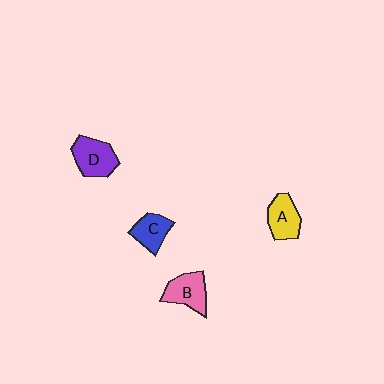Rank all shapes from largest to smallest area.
From largest to smallest: D (purple), B (pink), A (yellow), C (blue).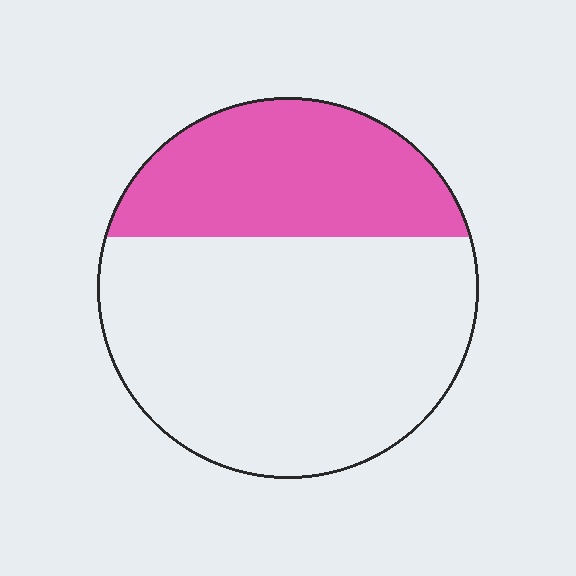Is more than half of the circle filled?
No.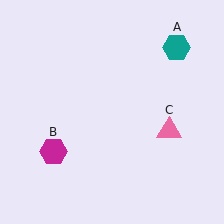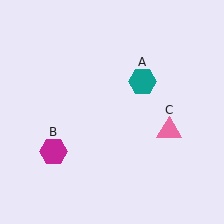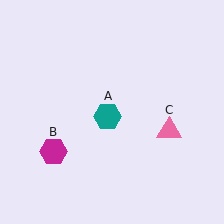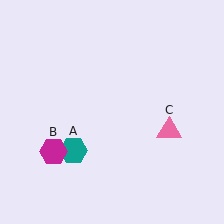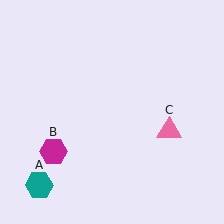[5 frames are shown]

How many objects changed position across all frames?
1 object changed position: teal hexagon (object A).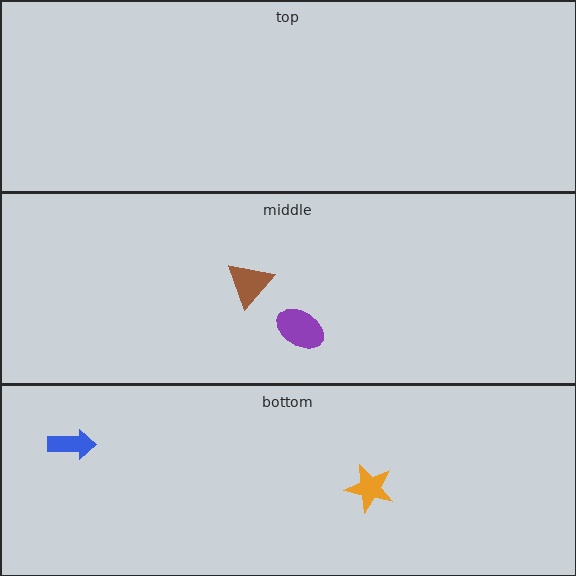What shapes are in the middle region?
The purple ellipse, the brown triangle.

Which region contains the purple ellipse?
The middle region.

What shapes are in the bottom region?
The orange star, the blue arrow.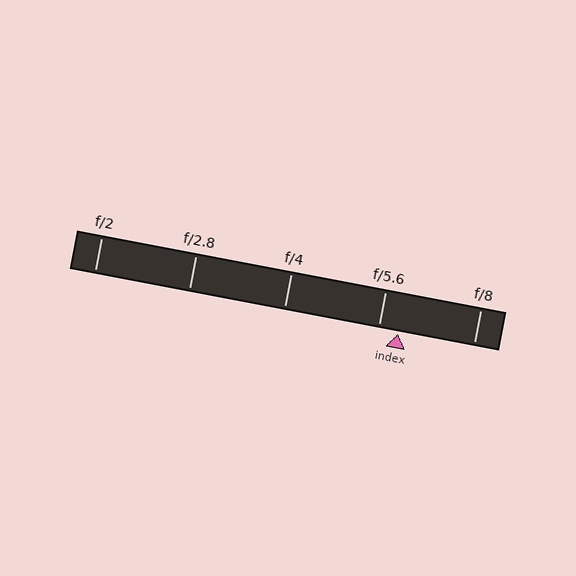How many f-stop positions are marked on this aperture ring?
There are 5 f-stop positions marked.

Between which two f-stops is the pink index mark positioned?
The index mark is between f/5.6 and f/8.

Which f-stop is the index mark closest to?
The index mark is closest to f/5.6.